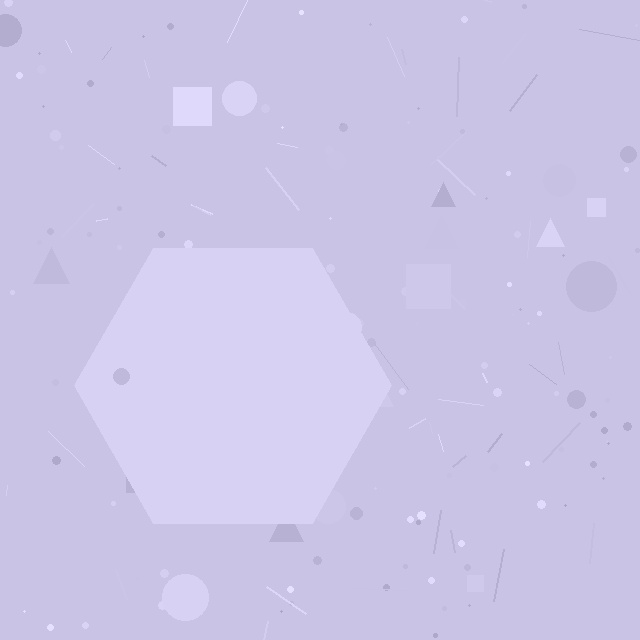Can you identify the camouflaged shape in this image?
The camouflaged shape is a hexagon.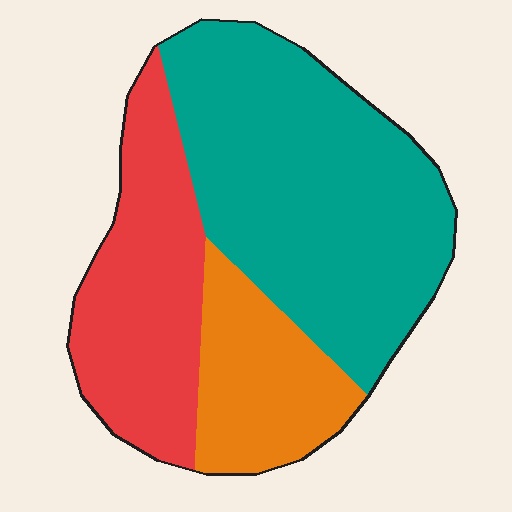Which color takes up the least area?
Orange, at roughly 20%.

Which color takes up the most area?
Teal, at roughly 50%.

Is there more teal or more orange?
Teal.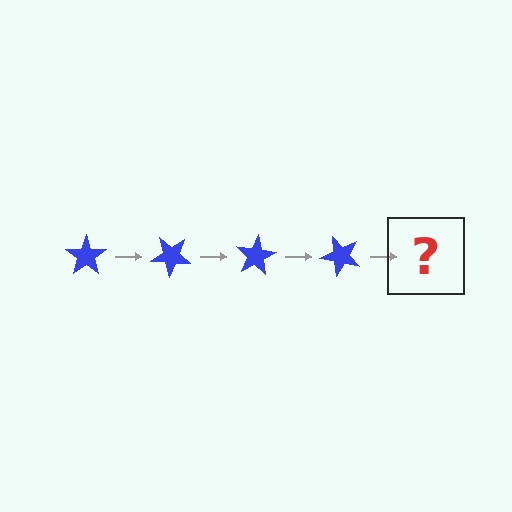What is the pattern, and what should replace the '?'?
The pattern is that the star rotates 40 degrees each step. The '?' should be a blue star rotated 160 degrees.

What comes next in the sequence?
The next element should be a blue star rotated 160 degrees.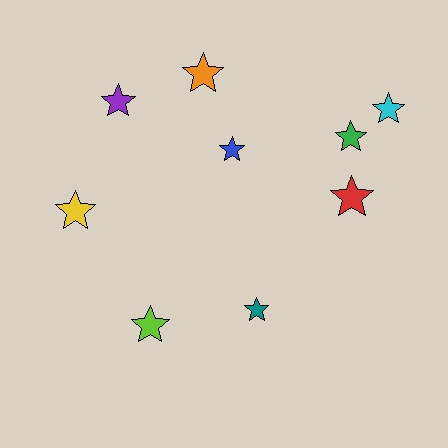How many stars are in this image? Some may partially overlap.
There are 9 stars.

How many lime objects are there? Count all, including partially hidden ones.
There is 1 lime object.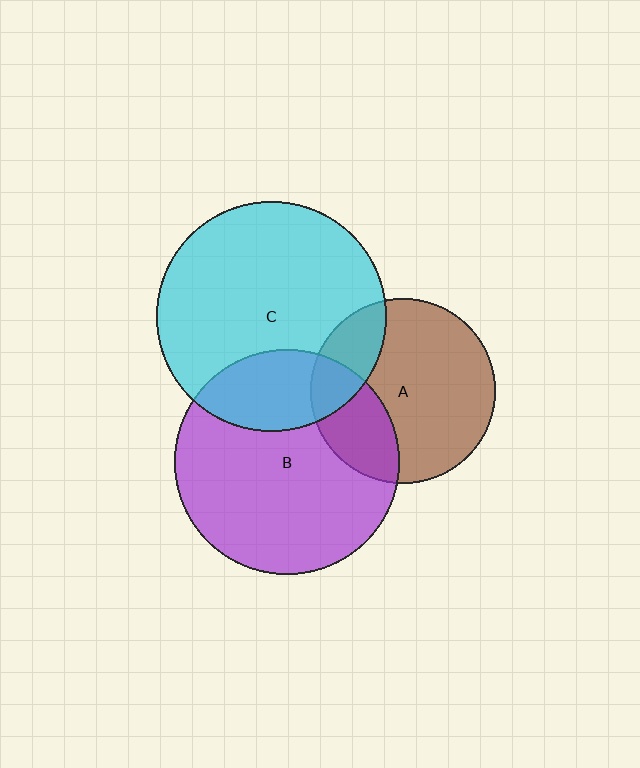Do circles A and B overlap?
Yes.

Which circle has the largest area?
Circle C (cyan).